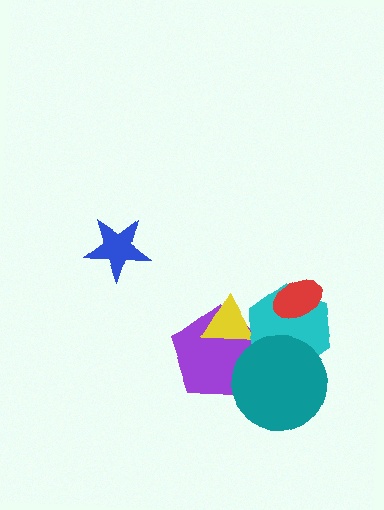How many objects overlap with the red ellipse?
1 object overlaps with the red ellipse.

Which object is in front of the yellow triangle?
The cyan hexagon is in front of the yellow triangle.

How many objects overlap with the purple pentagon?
3 objects overlap with the purple pentagon.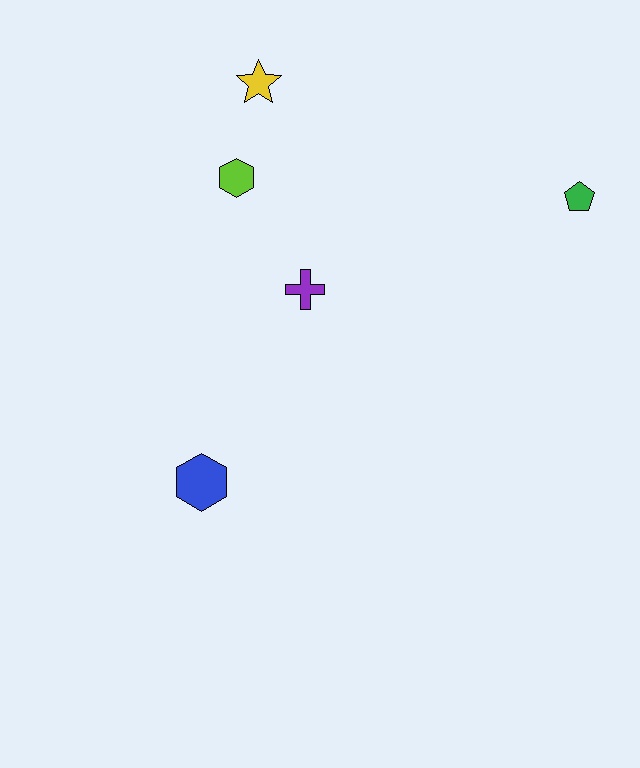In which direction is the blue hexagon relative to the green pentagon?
The blue hexagon is to the left of the green pentagon.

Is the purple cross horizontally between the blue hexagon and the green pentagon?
Yes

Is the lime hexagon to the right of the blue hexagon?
Yes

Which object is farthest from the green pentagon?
The blue hexagon is farthest from the green pentagon.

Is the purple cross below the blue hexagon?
No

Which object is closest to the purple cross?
The lime hexagon is closest to the purple cross.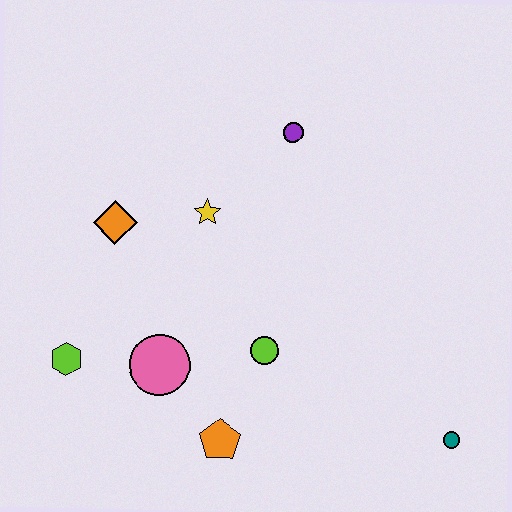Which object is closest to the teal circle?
The lime circle is closest to the teal circle.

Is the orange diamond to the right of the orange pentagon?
No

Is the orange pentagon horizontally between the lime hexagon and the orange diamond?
No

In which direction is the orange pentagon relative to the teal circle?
The orange pentagon is to the left of the teal circle.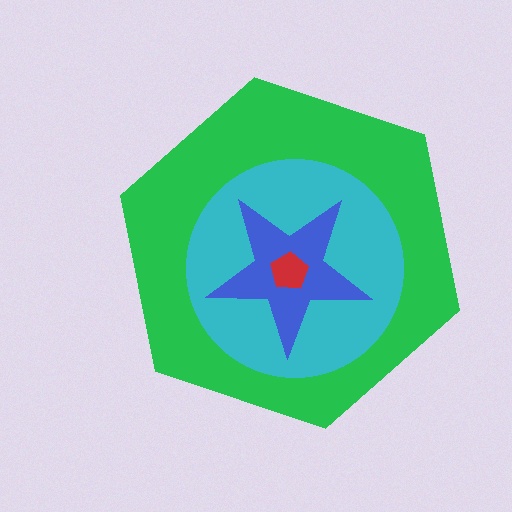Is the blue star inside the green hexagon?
Yes.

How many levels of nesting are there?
4.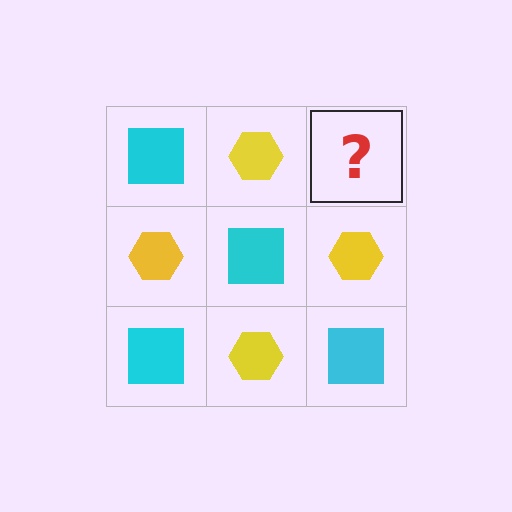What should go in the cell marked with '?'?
The missing cell should contain a cyan square.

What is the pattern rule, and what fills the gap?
The rule is that it alternates cyan square and yellow hexagon in a checkerboard pattern. The gap should be filled with a cyan square.